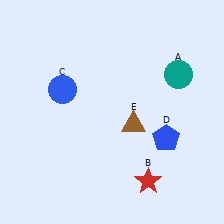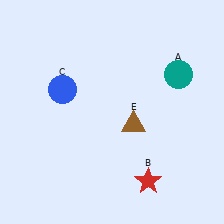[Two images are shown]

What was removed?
The blue pentagon (D) was removed in Image 2.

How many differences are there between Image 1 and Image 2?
There is 1 difference between the two images.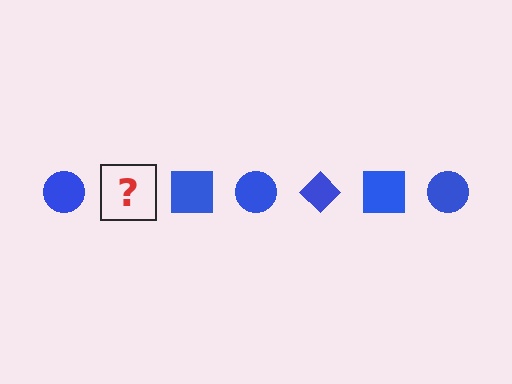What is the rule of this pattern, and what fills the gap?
The rule is that the pattern cycles through circle, diamond, square shapes in blue. The gap should be filled with a blue diamond.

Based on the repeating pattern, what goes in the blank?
The blank should be a blue diamond.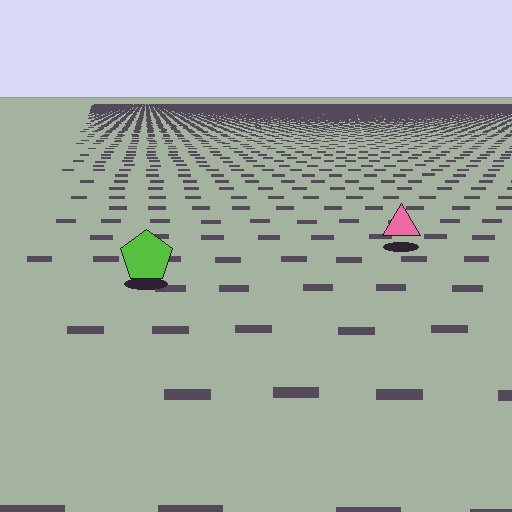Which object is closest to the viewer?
The lime pentagon is closest. The texture marks near it are larger and more spread out.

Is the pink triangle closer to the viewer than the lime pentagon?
No. The lime pentagon is closer — you can tell from the texture gradient: the ground texture is coarser near it.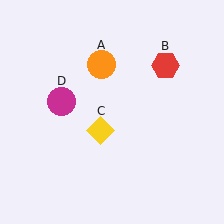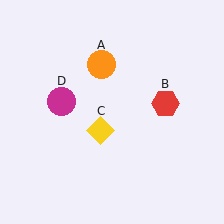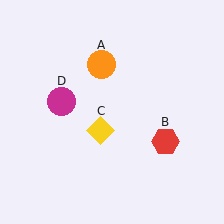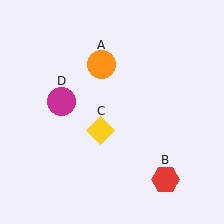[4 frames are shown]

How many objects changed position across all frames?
1 object changed position: red hexagon (object B).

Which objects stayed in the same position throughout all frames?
Orange circle (object A) and yellow diamond (object C) and magenta circle (object D) remained stationary.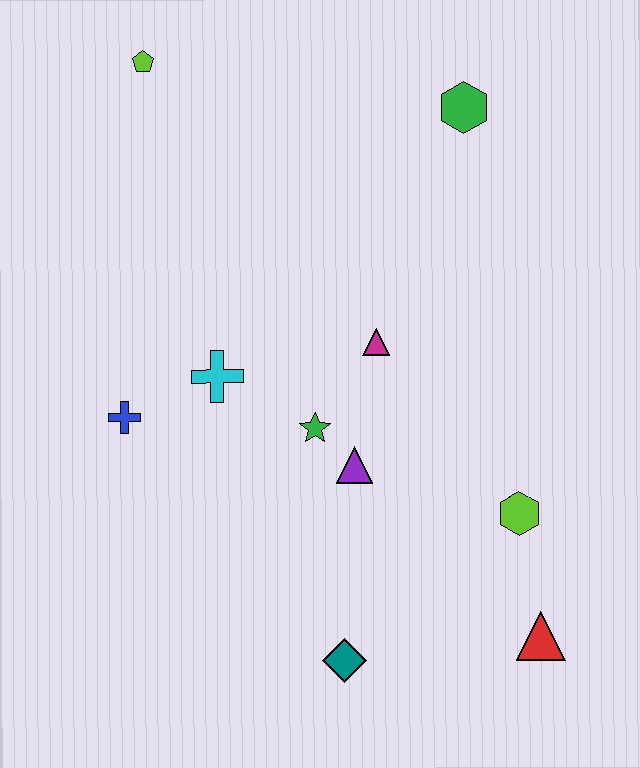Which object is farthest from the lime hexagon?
The lime pentagon is farthest from the lime hexagon.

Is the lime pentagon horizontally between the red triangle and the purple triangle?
No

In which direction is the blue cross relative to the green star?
The blue cross is to the left of the green star.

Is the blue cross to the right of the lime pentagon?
No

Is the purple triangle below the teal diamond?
No